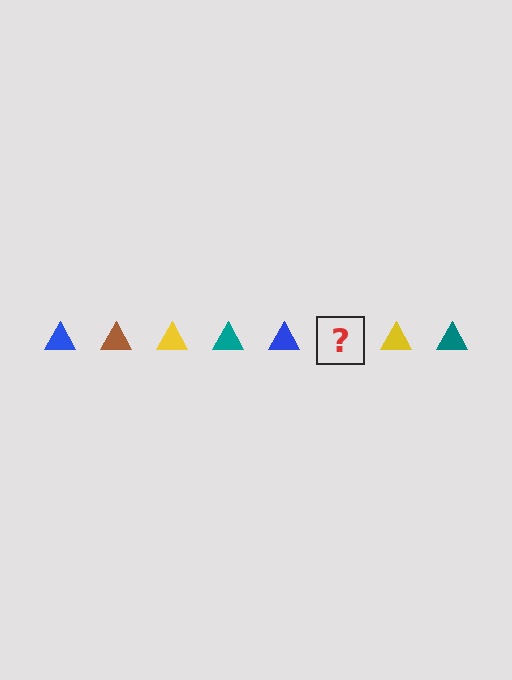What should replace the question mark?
The question mark should be replaced with a brown triangle.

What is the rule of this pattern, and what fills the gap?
The rule is that the pattern cycles through blue, brown, yellow, teal triangles. The gap should be filled with a brown triangle.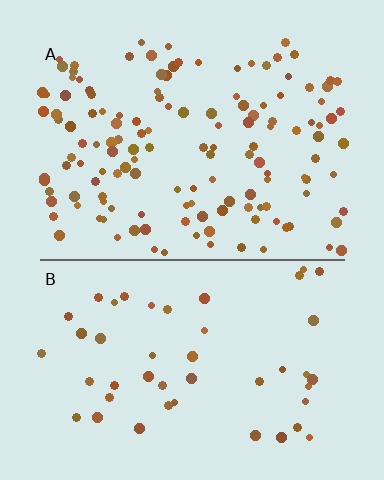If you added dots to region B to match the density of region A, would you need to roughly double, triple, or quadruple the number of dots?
Approximately triple.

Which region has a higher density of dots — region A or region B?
A (the top).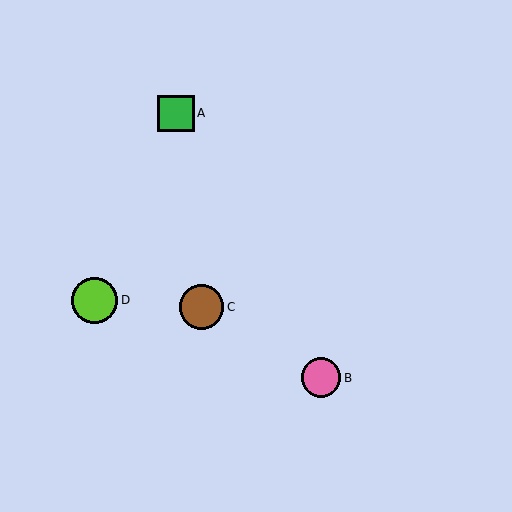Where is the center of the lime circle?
The center of the lime circle is at (95, 300).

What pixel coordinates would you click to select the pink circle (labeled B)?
Click at (321, 378) to select the pink circle B.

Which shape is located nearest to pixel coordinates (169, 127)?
The green square (labeled A) at (176, 113) is nearest to that location.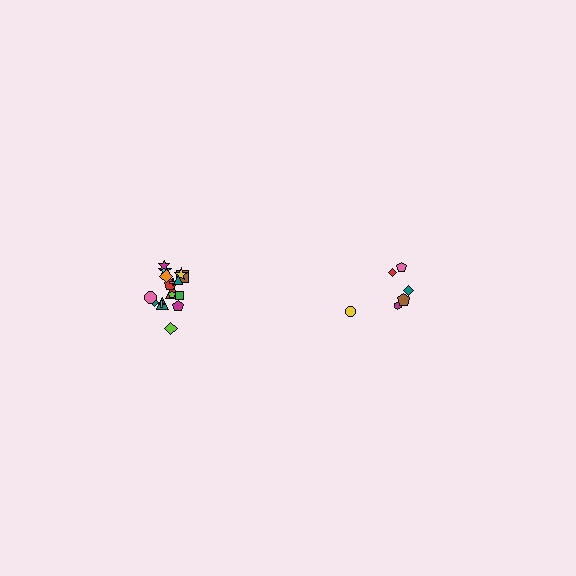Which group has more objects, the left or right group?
The left group.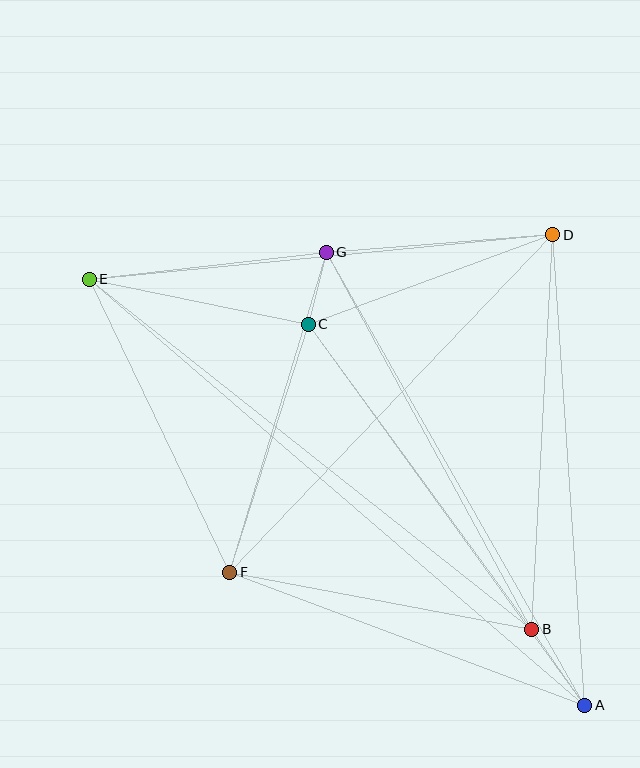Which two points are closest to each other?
Points C and G are closest to each other.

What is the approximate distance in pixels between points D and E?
The distance between D and E is approximately 465 pixels.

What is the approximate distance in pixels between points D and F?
The distance between D and F is approximately 467 pixels.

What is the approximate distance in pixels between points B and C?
The distance between B and C is approximately 378 pixels.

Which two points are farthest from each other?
Points A and E are farthest from each other.